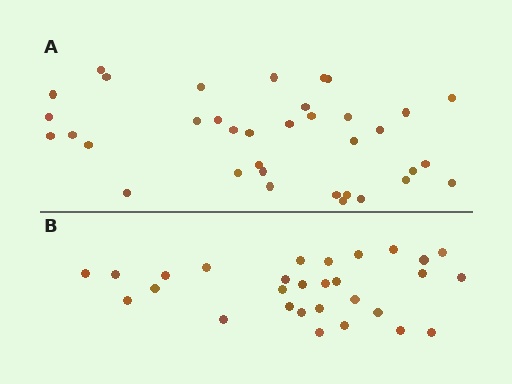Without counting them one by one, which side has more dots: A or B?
Region A (the top region) has more dots.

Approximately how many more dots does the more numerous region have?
Region A has roughly 8 or so more dots than region B.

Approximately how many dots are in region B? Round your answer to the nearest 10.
About 30 dots. (The exact count is 29, which rounds to 30.)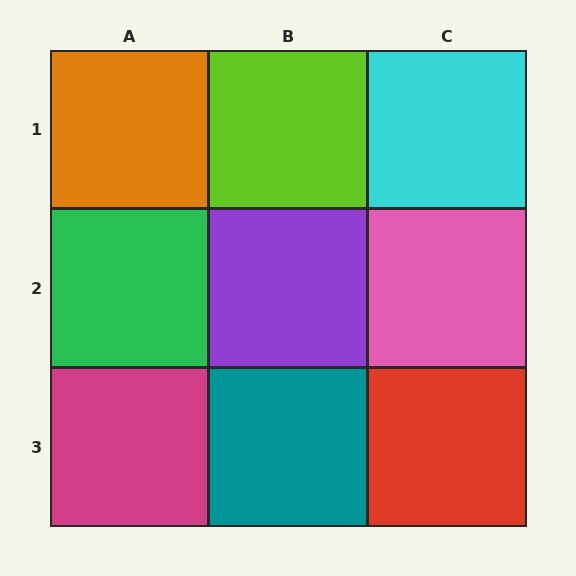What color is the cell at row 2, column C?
Pink.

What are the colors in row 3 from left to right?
Magenta, teal, red.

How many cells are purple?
1 cell is purple.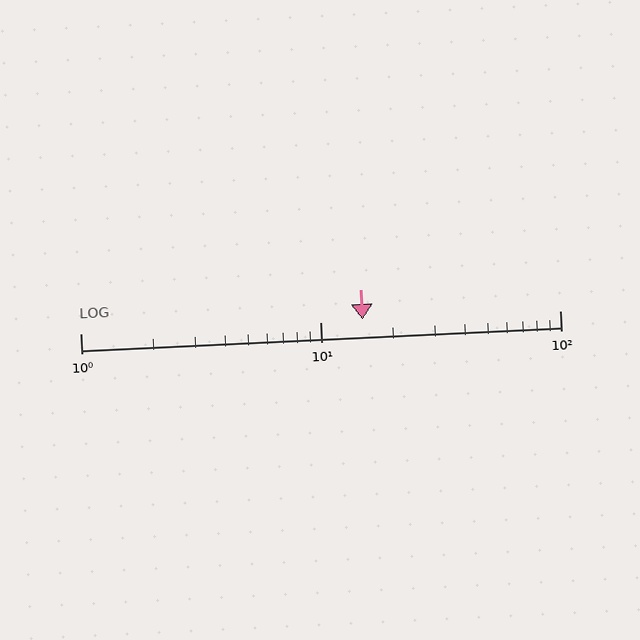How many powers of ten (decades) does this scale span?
The scale spans 2 decades, from 1 to 100.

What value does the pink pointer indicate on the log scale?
The pointer indicates approximately 15.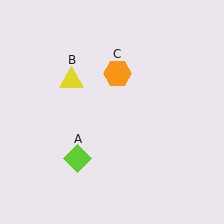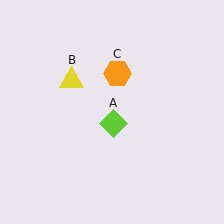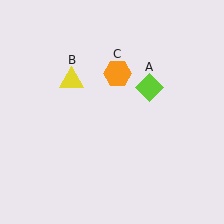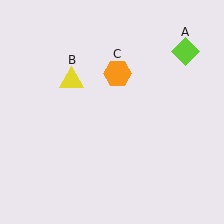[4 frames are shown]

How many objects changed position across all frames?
1 object changed position: lime diamond (object A).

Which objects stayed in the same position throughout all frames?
Yellow triangle (object B) and orange hexagon (object C) remained stationary.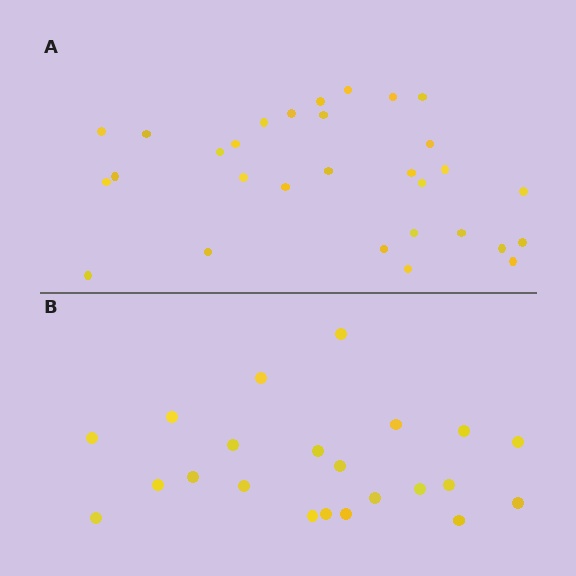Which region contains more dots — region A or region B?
Region A (the top region) has more dots.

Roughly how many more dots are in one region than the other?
Region A has roughly 8 or so more dots than region B.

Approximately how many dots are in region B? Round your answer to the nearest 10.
About 20 dots. (The exact count is 22, which rounds to 20.)